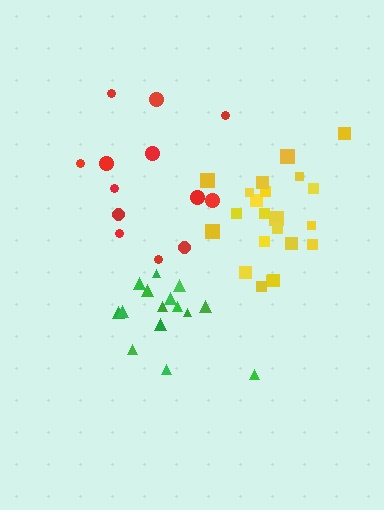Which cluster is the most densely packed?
Green.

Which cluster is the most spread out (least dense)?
Red.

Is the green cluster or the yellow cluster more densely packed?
Green.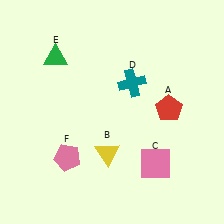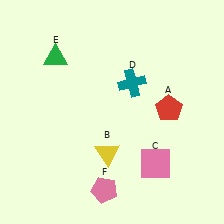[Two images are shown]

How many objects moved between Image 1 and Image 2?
1 object moved between the two images.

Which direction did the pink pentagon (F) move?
The pink pentagon (F) moved right.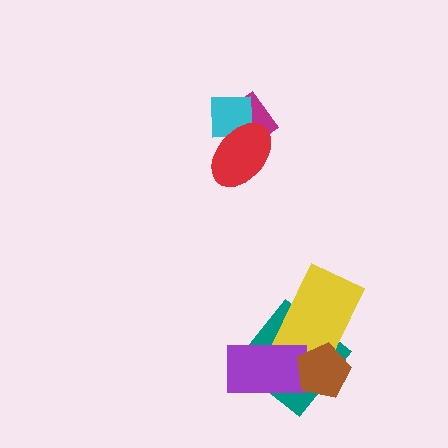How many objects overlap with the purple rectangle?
3 objects overlap with the purple rectangle.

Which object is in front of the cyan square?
The red ellipse is in front of the cyan square.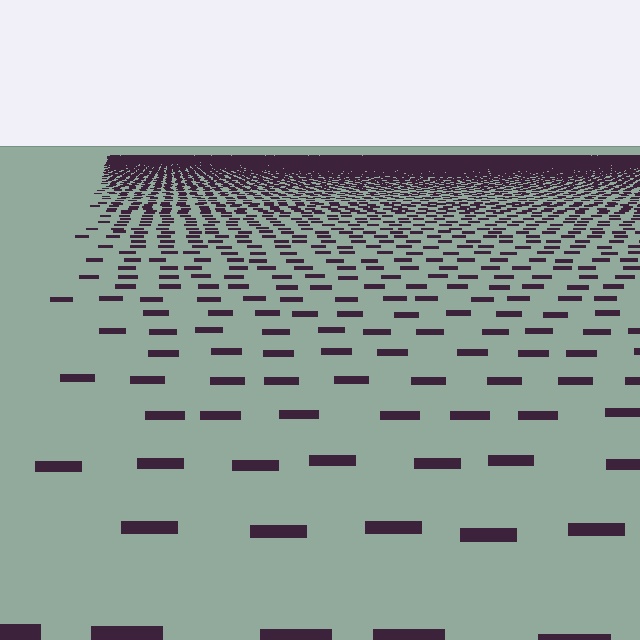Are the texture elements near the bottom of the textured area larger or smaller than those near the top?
Larger. Near the bottom, elements are closer to the viewer and appear at a bigger on-screen size.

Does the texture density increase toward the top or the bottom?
Density increases toward the top.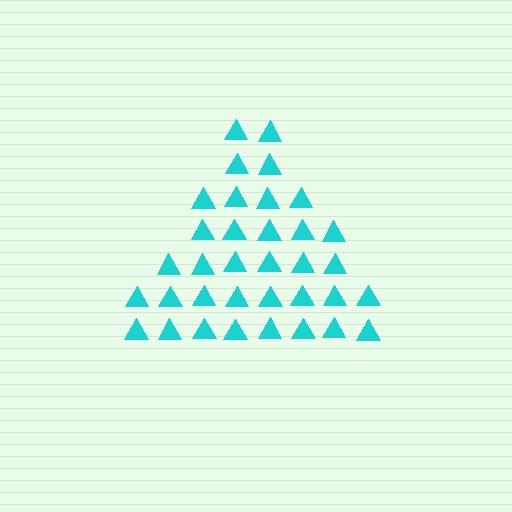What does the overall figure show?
The overall figure shows a triangle.